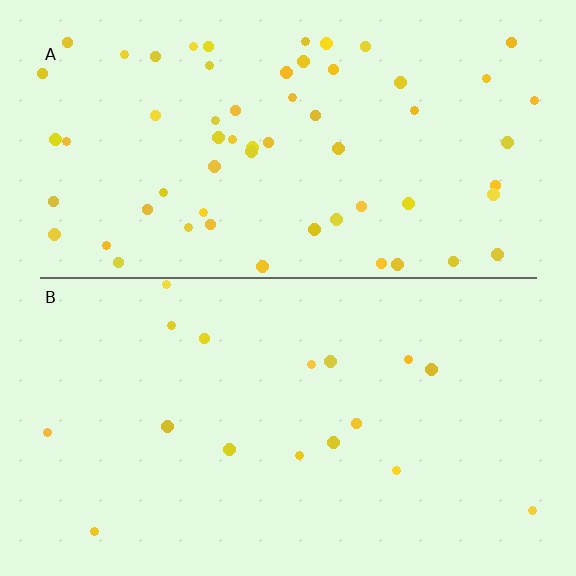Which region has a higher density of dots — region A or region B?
A (the top).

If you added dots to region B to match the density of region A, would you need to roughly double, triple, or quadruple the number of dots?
Approximately quadruple.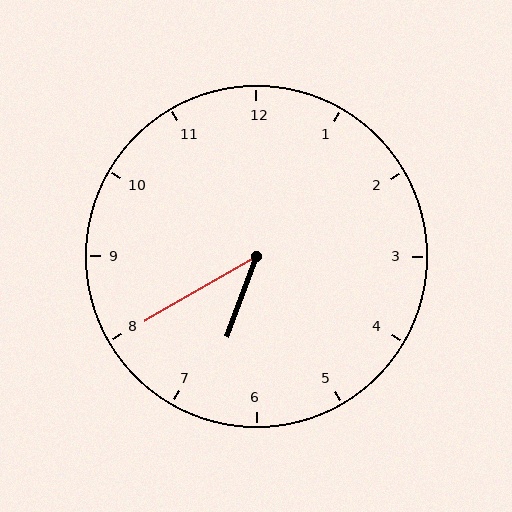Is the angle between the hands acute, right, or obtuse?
It is acute.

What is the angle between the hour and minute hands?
Approximately 40 degrees.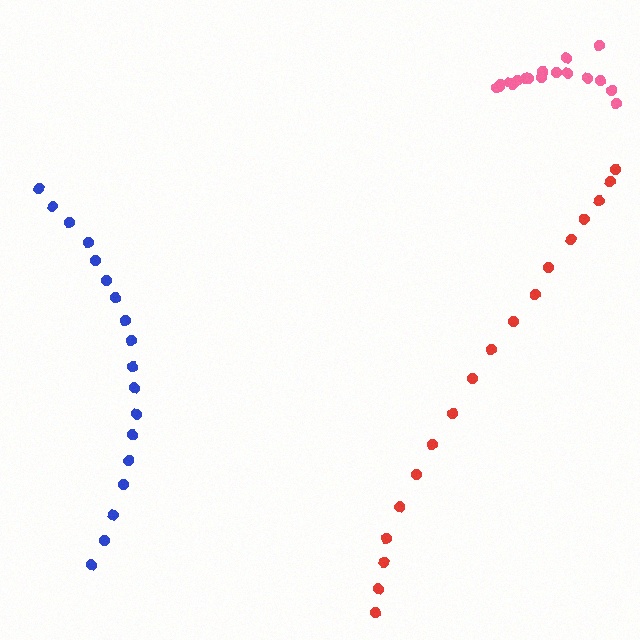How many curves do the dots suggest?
There are 3 distinct paths.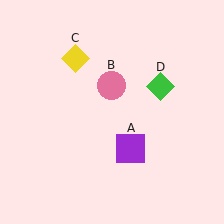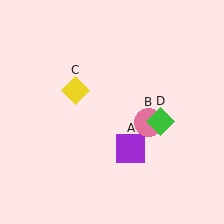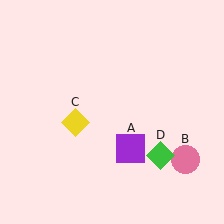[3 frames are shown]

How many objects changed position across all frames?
3 objects changed position: pink circle (object B), yellow diamond (object C), green diamond (object D).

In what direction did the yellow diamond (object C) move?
The yellow diamond (object C) moved down.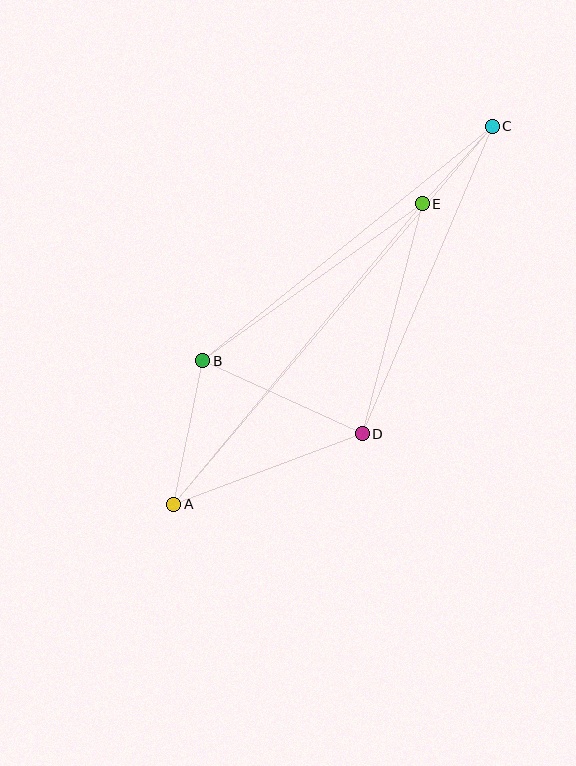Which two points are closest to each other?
Points C and E are closest to each other.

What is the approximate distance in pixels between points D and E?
The distance between D and E is approximately 238 pixels.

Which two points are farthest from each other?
Points A and C are farthest from each other.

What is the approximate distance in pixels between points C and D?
The distance between C and D is approximately 334 pixels.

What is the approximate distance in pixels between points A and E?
The distance between A and E is approximately 390 pixels.